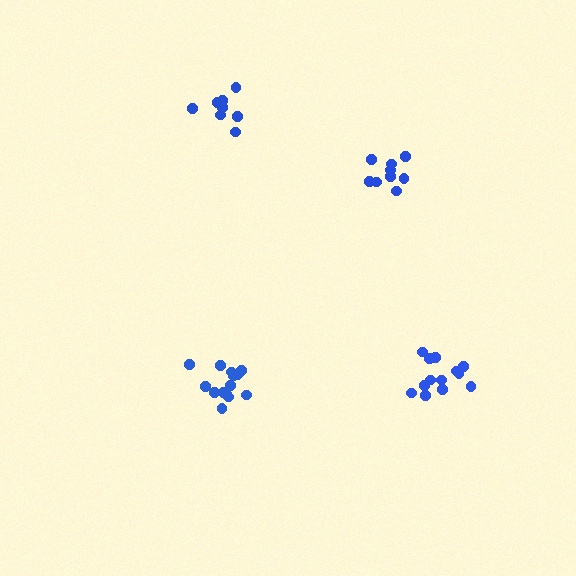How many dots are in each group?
Group 1: 14 dots, Group 2: 8 dots, Group 3: 9 dots, Group 4: 13 dots (44 total).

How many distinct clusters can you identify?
There are 4 distinct clusters.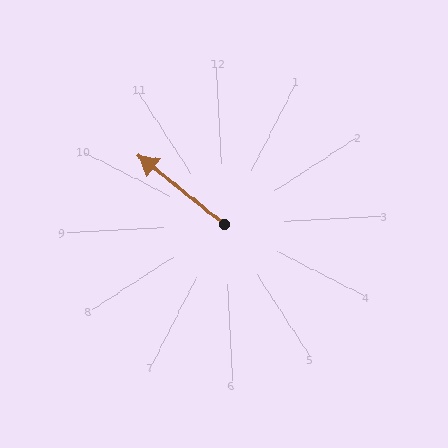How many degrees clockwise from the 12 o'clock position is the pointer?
Approximately 312 degrees.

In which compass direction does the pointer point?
Northwest.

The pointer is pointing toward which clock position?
Roughly 10 o'clock.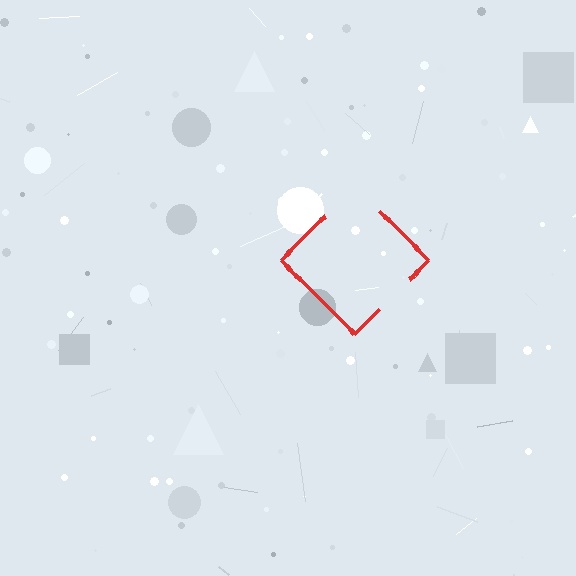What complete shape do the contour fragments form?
The contour fragments form a diamond.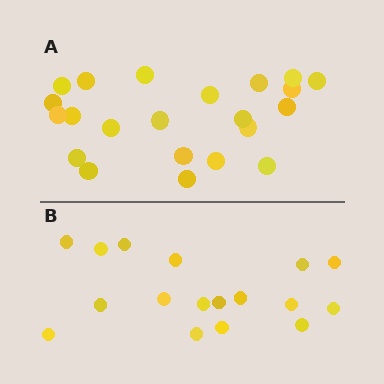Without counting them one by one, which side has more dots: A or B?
Region A (the top region) has more dots.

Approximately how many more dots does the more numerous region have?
Region A has about 5 more dots than region B.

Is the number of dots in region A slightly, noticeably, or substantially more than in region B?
Region A has noticeably more, but not dramatically so. The ratio is roughly 1.3 to 1.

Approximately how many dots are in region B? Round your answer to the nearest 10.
About 20 dots. (The exact count is 17, which rounds to 20.)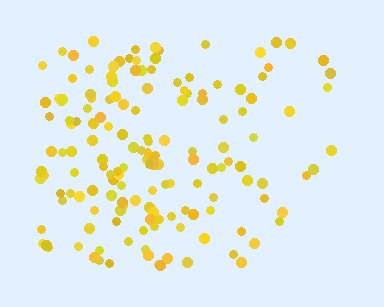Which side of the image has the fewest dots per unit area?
The right.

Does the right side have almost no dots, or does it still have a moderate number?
Still a moderate number, just noticeably fewer than the left.